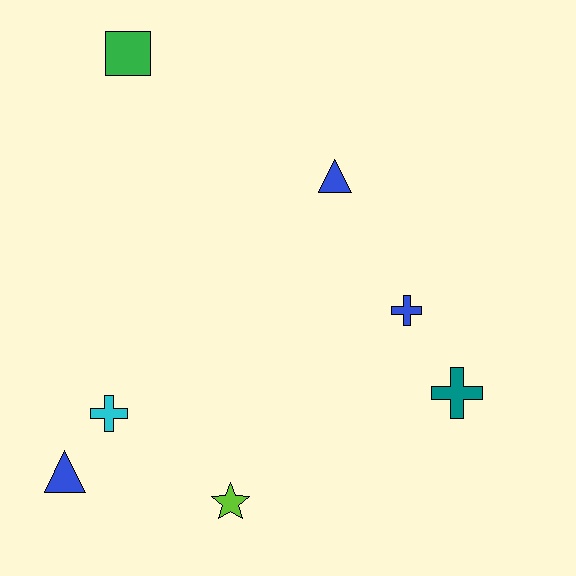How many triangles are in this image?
There are 2 triangles.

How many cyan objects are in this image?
There is 1 cyan object.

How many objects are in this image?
There are 7 objects.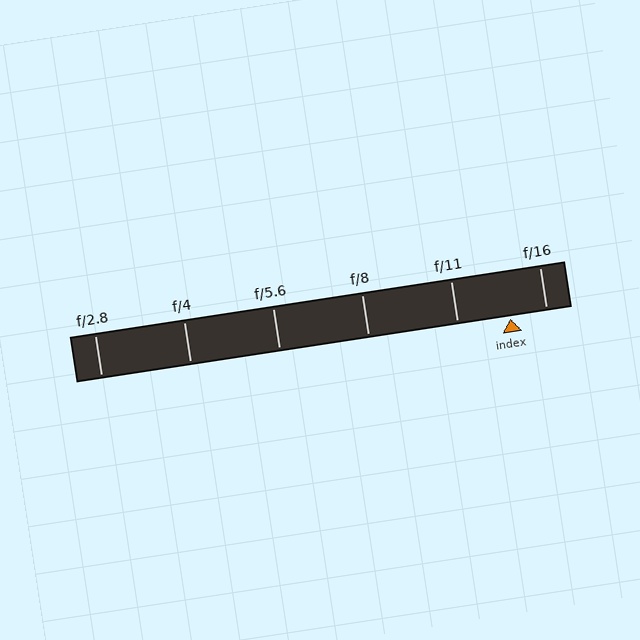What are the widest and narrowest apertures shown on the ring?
The widest aperture shown is f/2.8 and the narrowest is f/16.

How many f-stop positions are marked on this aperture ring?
There are 6 f-stop positions marked.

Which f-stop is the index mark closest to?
The index mark is closest to f/16.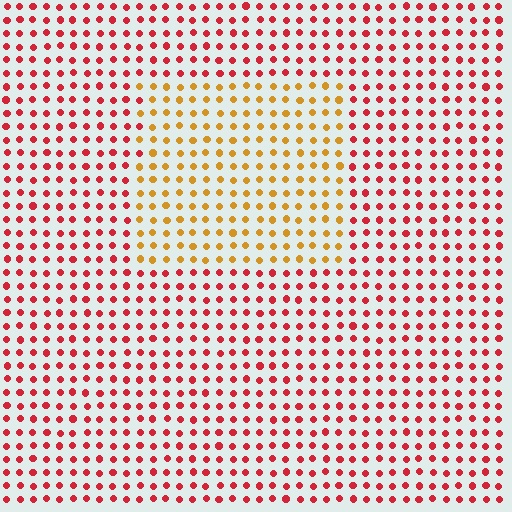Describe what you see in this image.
The image is filled with small red elements in a uniform arrangement. A rectangle-shaped region is visible where the elements are tinted to a slightly different hue, forming a subtle color boundary.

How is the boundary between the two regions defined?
The boundary is defined purely by a slight shift in hue (about 46 degrees). Spacing, size, and orientation are identical on both sides.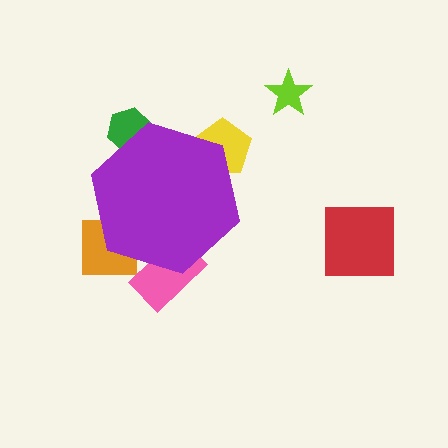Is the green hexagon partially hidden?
Yes, the green hexagon is partially hidden behind the purple hexagon.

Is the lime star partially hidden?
No, the lime star is fully visible.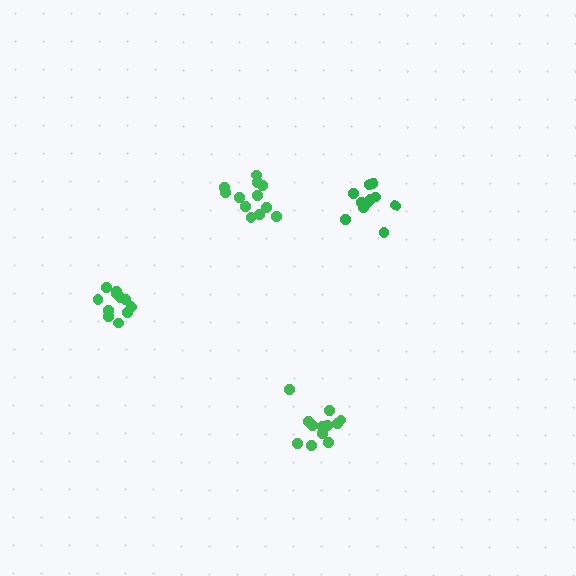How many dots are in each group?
Group 1: 12 dots, Group 2: 11 dots, Group 3: 12 dots, Group 4: 12 dots (47 total).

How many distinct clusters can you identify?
There are 4 distinct clusters.